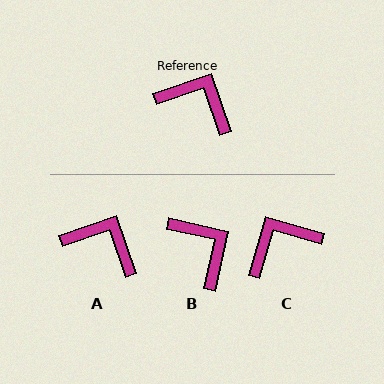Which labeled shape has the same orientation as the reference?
A.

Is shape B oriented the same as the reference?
No, it is off by about 31 degrees.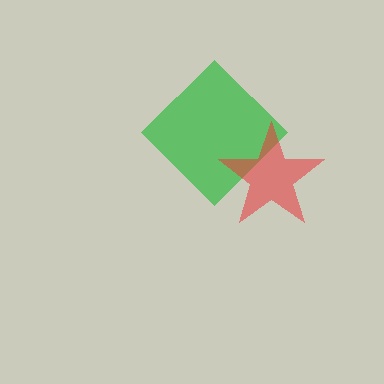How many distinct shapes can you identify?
There are 2 distinct shapes: a green diamond, a red star.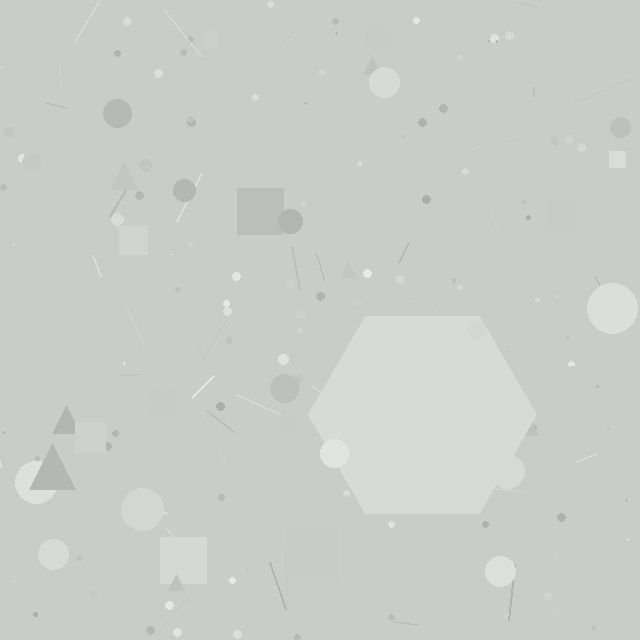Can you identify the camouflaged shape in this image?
The camouflaged shape is a hexagon.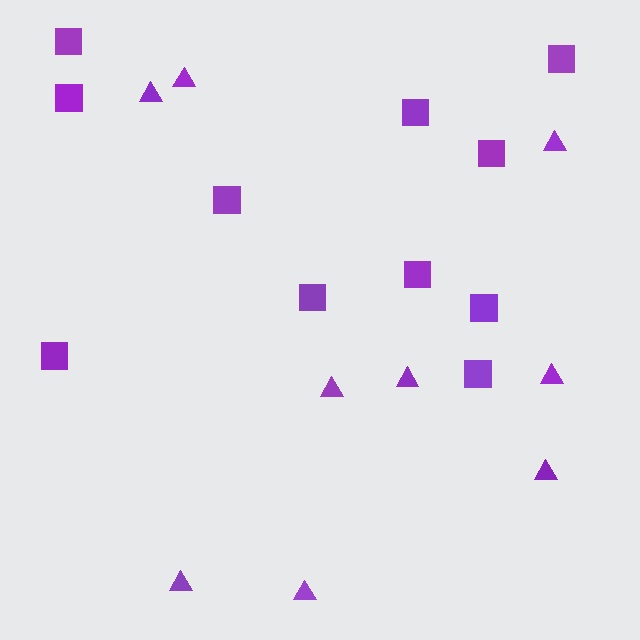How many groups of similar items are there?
There are 2 groups: one group of triangles (9) and one group of squares (11).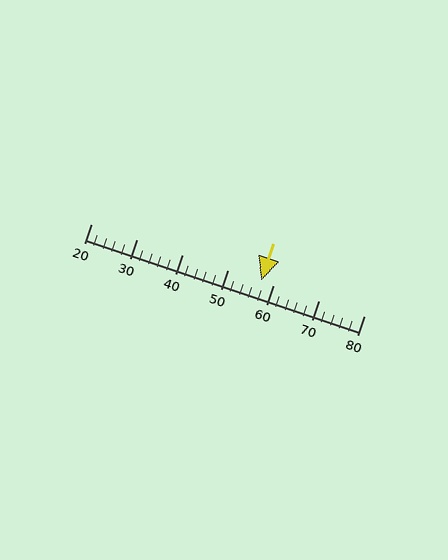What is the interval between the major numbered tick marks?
The major tick marks are spaced 10 units apart.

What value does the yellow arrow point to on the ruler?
The yellow arrow points to approximately 57.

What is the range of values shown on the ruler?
The ruler shows values from 20 to 80.